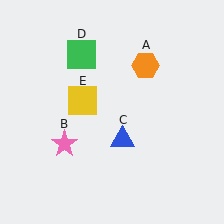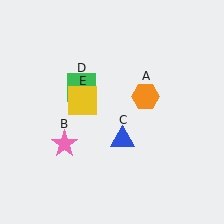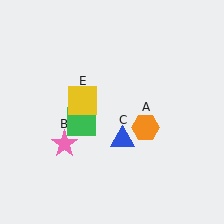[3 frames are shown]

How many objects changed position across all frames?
2 objects changed position: orange hexagon (object A), green square (object D).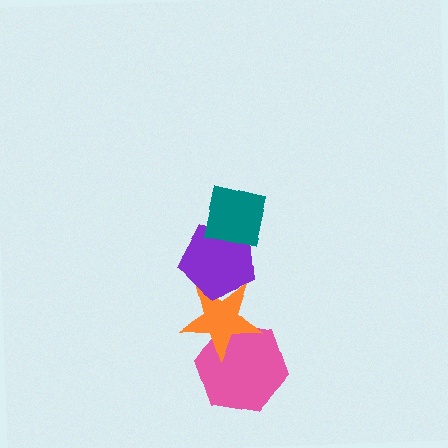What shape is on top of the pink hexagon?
The orange star is on top of the pink hexagon.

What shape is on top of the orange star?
The purple pentagon is on top of the orange star.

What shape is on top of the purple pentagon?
The teal square is on top of the purple pentagon.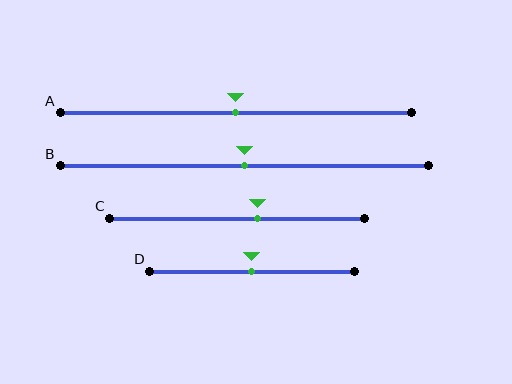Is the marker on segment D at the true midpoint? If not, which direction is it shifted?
Yes, the marker on segment D is at the true midpoint.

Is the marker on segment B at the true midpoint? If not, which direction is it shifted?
Yes, the marker on segment B is at the true midpoint.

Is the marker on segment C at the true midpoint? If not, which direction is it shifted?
No, the marker on segment C is shifted to the right by about 8% of the segment length.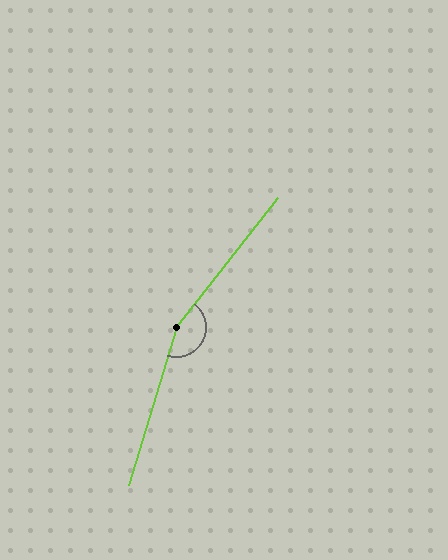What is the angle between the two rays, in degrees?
Approximately 159 degrees.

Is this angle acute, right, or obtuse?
It is obtuse.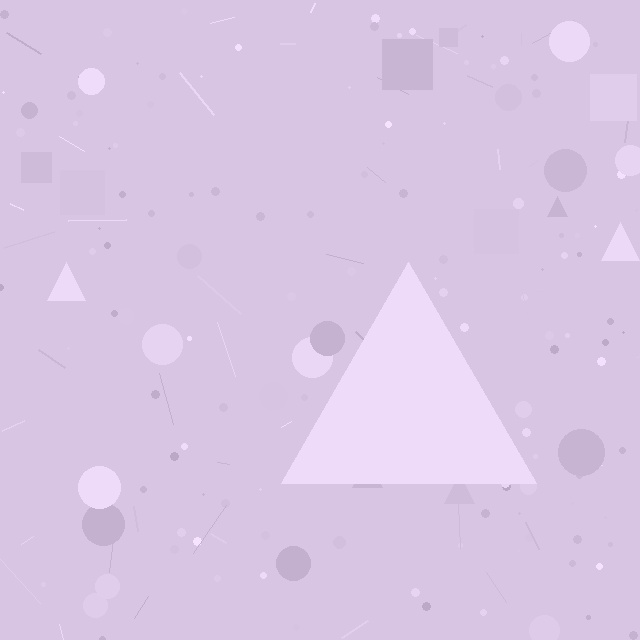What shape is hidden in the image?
A triangle is hidden in the image.